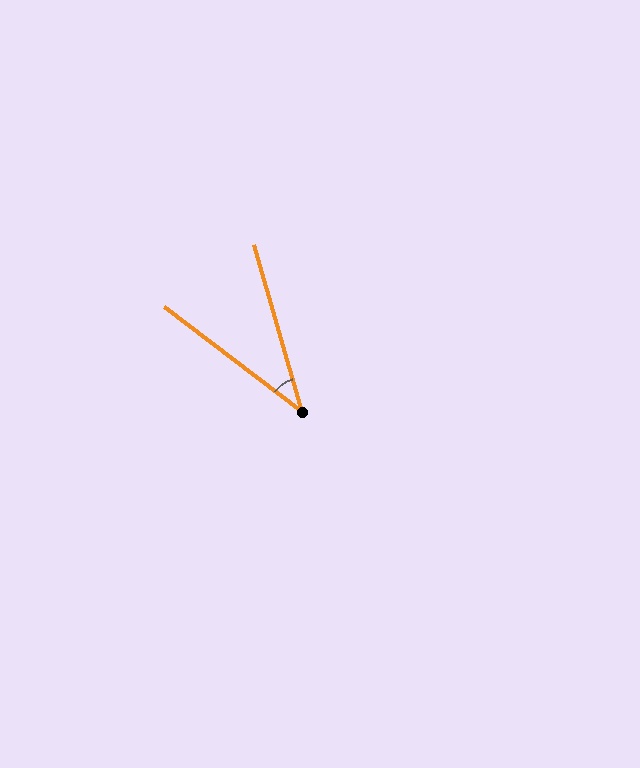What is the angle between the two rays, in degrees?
Approximately 37 degrees.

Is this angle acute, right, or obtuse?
It is acute.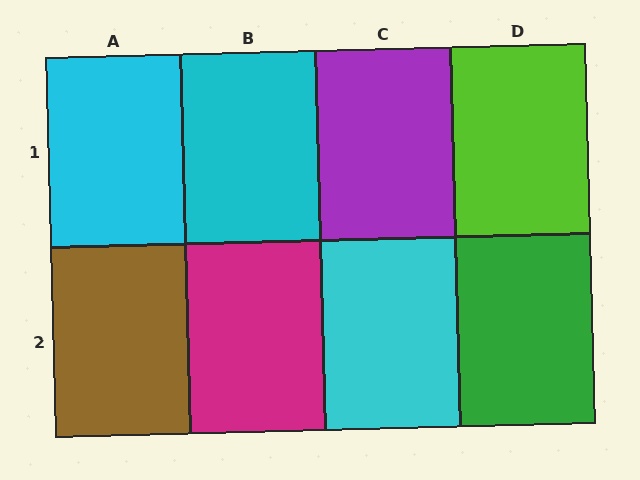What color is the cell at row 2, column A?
Brown.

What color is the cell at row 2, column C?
Cyan.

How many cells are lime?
1 cell is lime.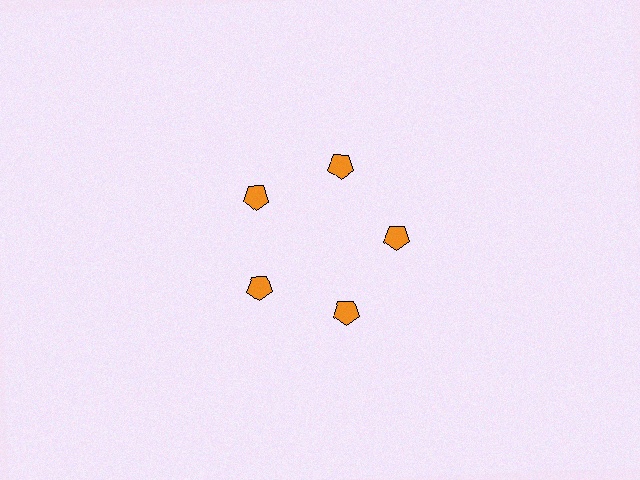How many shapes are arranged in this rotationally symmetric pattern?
There are 5 shapes, arranged in 5 groups of 1.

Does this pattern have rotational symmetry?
Yes, this pattern has 5-fold rotational symmetry. It looks the same after rotating 72 degrees around the center.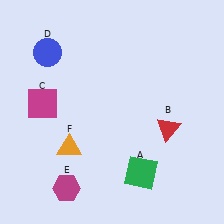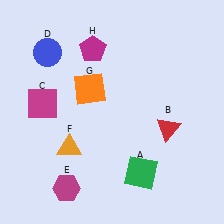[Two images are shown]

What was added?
An orange square (G), a magenta pentagon (H) were added in Image 2.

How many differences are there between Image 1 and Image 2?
There are 2 differences between the two images.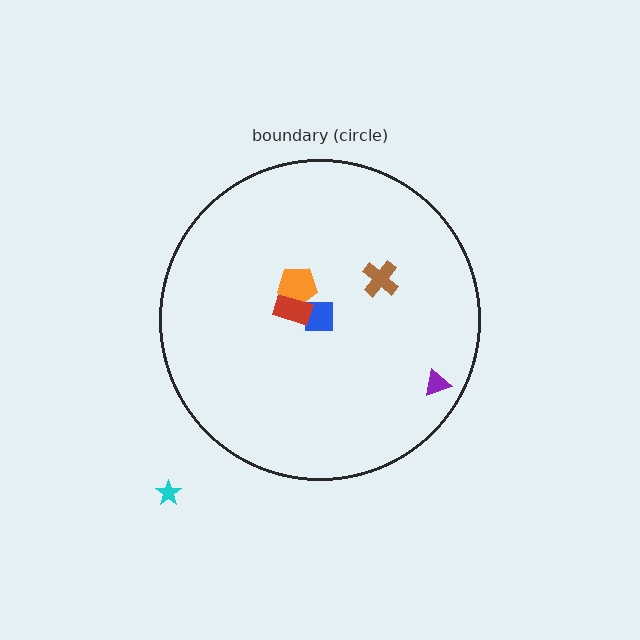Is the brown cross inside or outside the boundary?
Inside.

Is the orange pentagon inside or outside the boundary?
Inside.